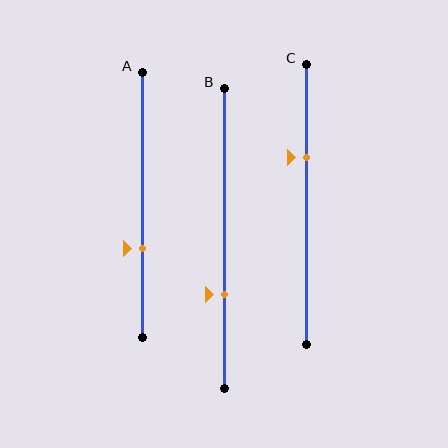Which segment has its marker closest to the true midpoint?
Segment A has its marker closest to the true midpoint.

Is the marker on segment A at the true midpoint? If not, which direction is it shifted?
No, the marker on segment A is shifted downward by about 16% of the segment length.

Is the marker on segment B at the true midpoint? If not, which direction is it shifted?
No, the marker on segment B is shifted downward by about 19% of the segment length.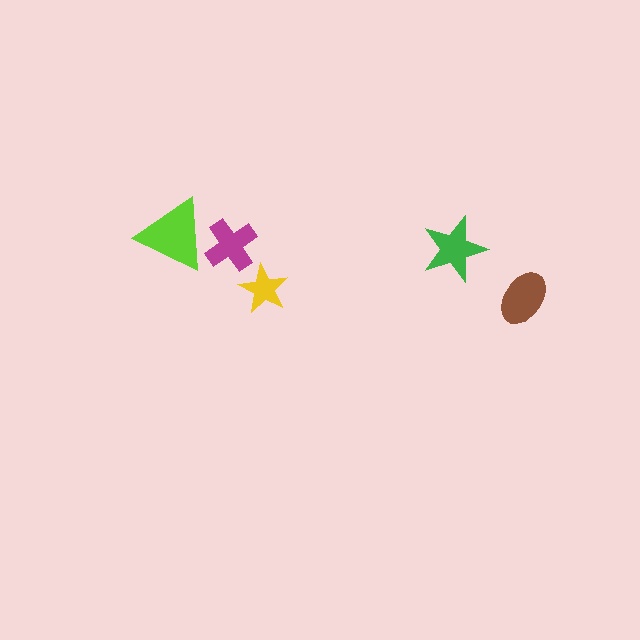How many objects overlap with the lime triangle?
1 object overlaps with the lime triangle.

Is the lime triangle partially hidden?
No, no other shape covers it.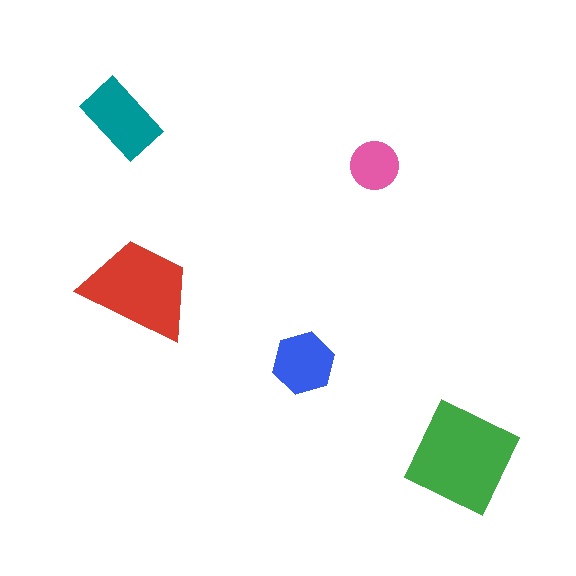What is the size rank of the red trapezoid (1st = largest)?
2nd.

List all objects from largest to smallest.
The green square, the red trapezoid, the teal rectangle, the blue hexagon, the pink circle.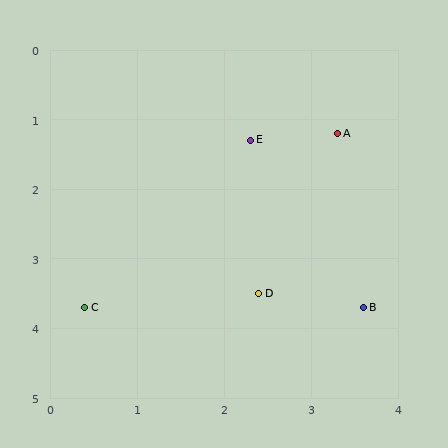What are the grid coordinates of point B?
Point B is at approximately (3.6, 3.7).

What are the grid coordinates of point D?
Point D is at approximately (2.4, 3.5).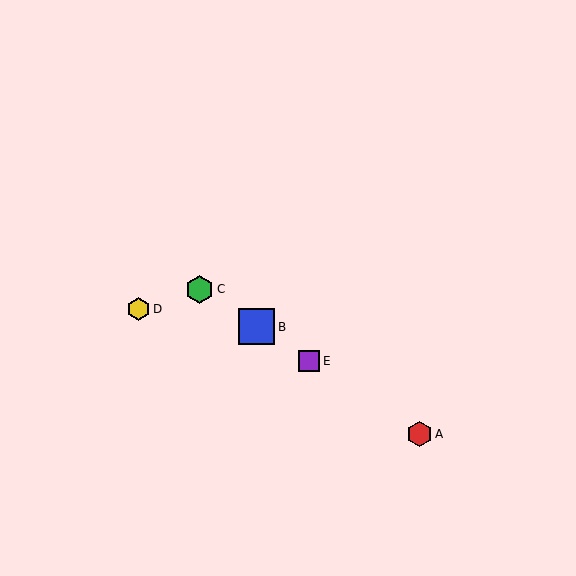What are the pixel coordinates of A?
Object A is at (419, 434).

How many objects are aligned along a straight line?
4 objects (A, B, C, E) are aligned along a straight line.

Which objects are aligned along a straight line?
Objects A, B, C, E are aligned along a straight line.